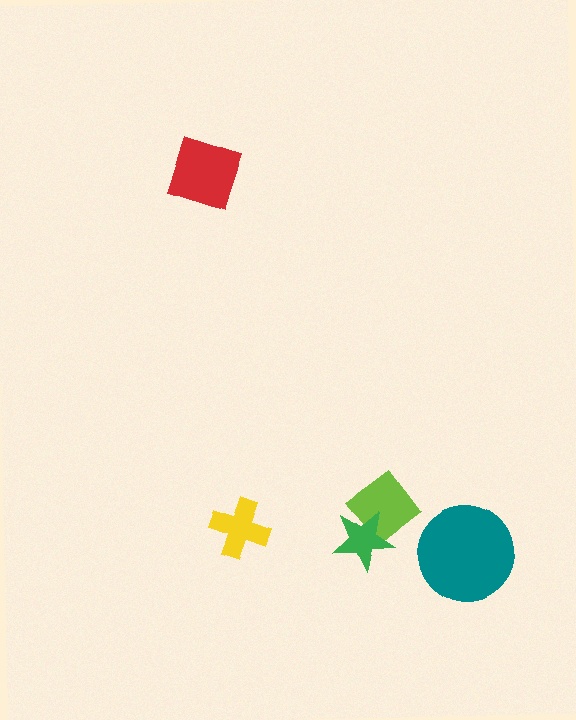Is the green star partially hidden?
No, no other shape covers it.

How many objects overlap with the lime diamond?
1 object overlaps with the lime diamond.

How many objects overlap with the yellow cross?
0 objects overlap with the yellow cross.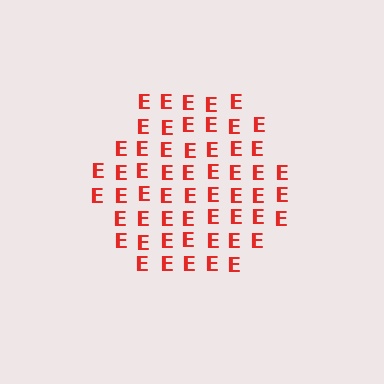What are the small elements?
The small elements are letter E's.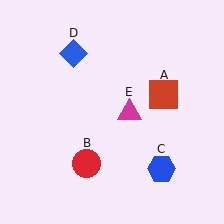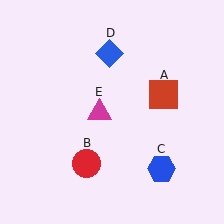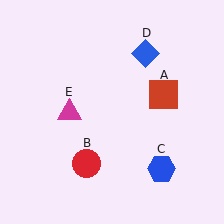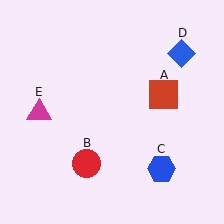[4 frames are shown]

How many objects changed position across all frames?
2 objects changed position: blue diamond (object D), magenta triangle (object E).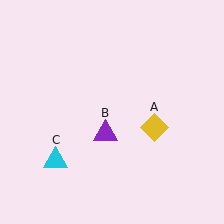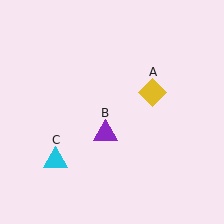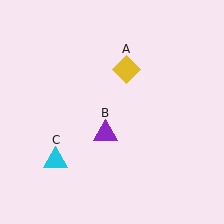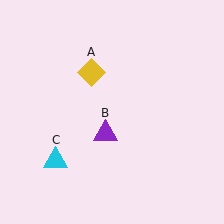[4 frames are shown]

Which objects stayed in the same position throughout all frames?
Purple triangle (object B) and cyan triangle (object C) remained stationary.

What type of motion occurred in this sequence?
The yellow diamond (object A) rotated counterclockwise around the center of the scene.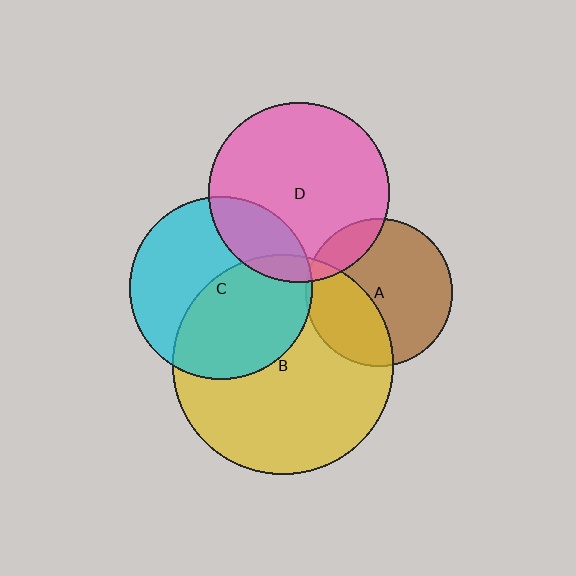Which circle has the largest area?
Circle B (yellow).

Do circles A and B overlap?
Yes.